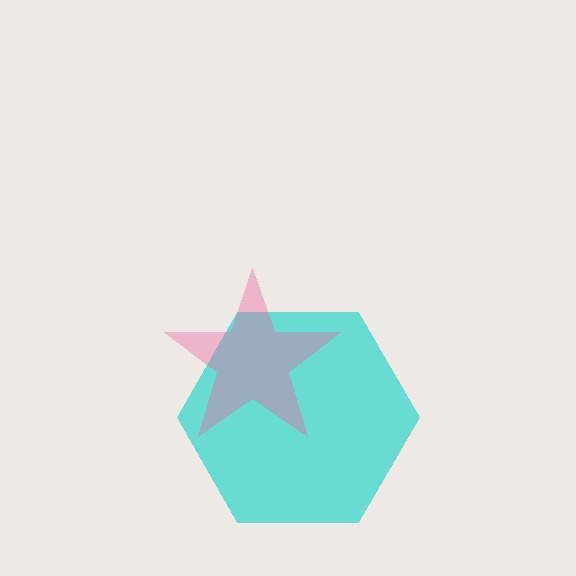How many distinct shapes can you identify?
There are 2 distinct shapes: a cyan hexagon, a pink star.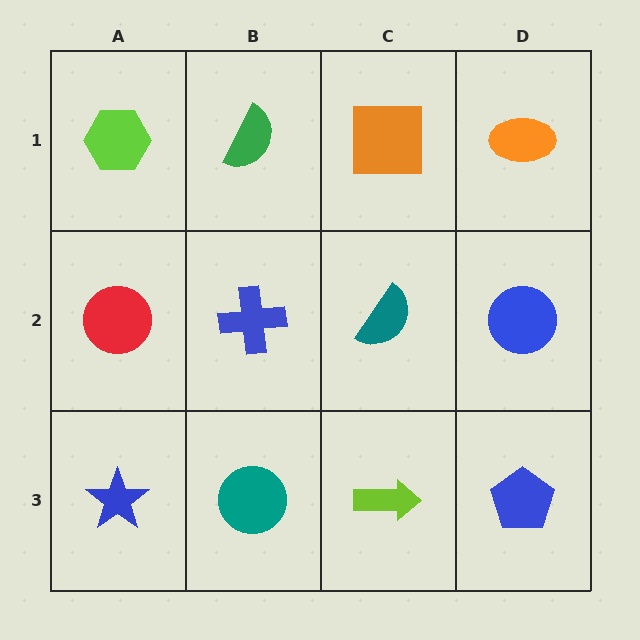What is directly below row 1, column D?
A blue circle.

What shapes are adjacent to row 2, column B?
A green semicircle (row 1, column B), a teal circle (row 3, column B), a red circle (row 2, column A), a teal semicircle (row 2, column C).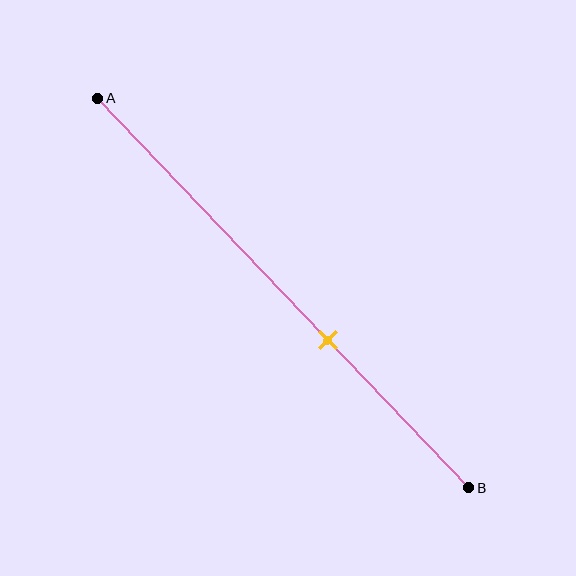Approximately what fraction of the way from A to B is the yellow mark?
The yellow mark is approximately 60% of the way from A to B.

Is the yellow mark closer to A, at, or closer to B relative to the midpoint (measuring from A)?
The yellow mark is closer to point B than the midpoint of segment AB.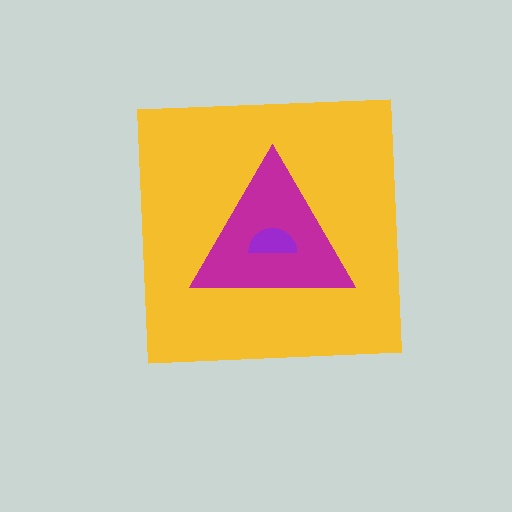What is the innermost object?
The purple semicircle.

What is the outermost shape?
The yellow square.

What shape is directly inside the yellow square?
The magenta triangle.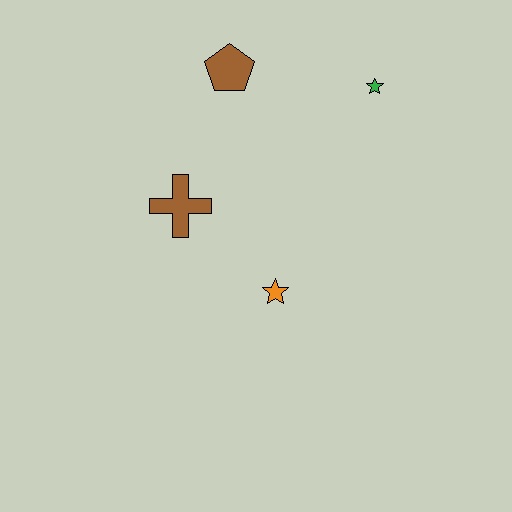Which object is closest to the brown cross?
The orange star is closest to the brown cross.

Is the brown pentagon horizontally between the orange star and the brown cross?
Yes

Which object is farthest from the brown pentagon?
The orange star is farthest from the brown pentagon.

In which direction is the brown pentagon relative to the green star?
The brown pentagon is to the left of the green star.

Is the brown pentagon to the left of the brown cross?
No